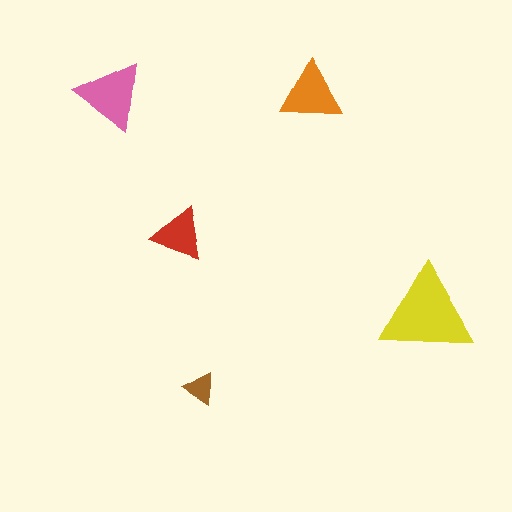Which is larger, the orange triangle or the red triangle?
The orange one.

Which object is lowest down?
The brown triangle is bottommost.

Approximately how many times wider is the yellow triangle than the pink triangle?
About 1.5 times wider.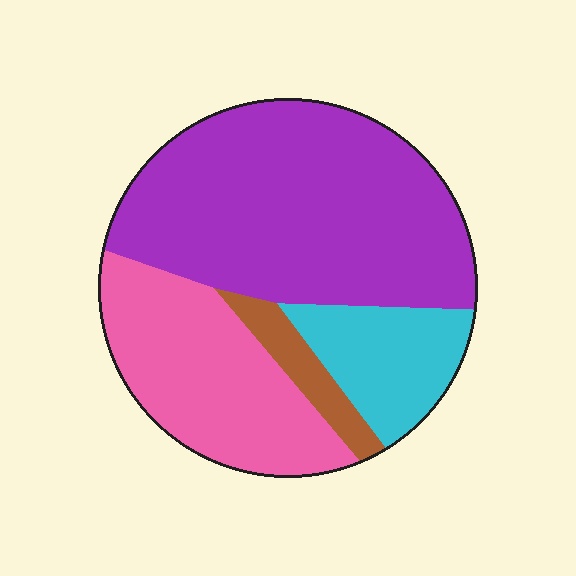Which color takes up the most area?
Purple, at roughly 50%.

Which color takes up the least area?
Brown, at roughly 5%.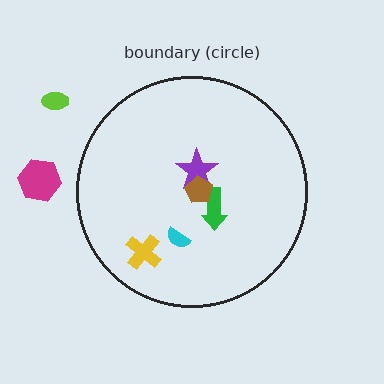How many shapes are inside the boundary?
5 inside, 2 outside.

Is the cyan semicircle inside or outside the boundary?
Inside.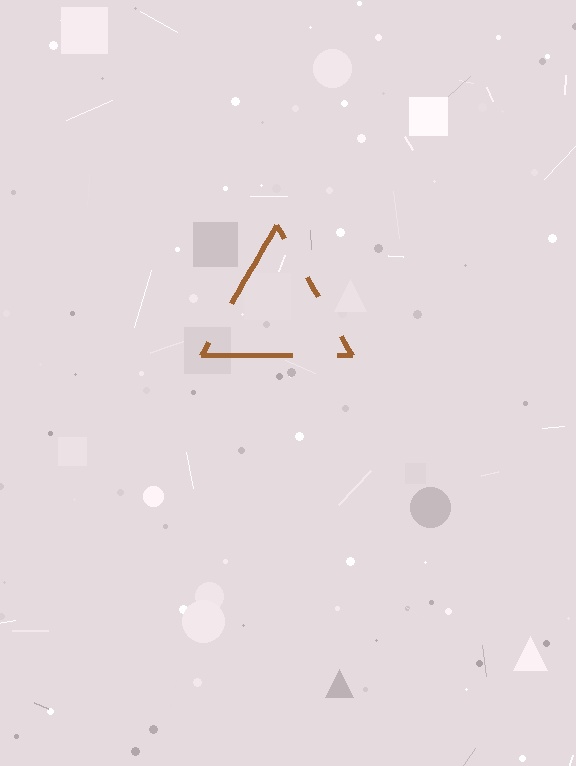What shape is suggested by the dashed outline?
The dashed outline suggests a triangle.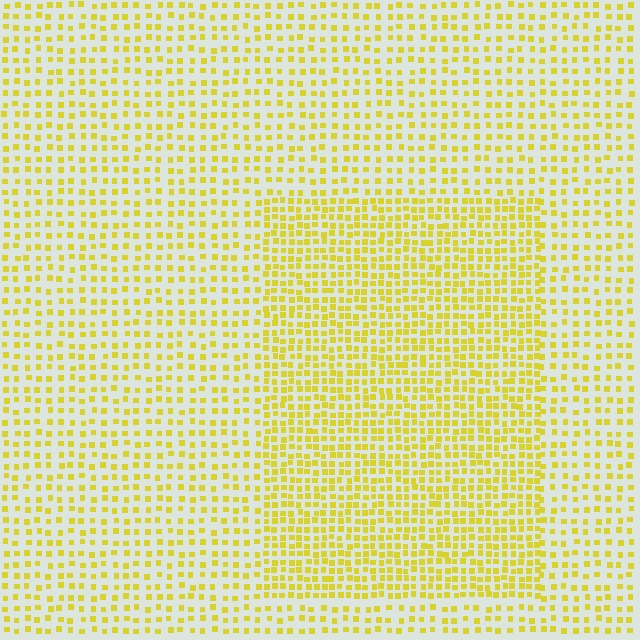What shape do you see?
I see a rectangle.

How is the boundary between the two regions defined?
The boundary is defined by a change in element density (approximately 1.8x ratio). All elements are the same color, size, and shape.